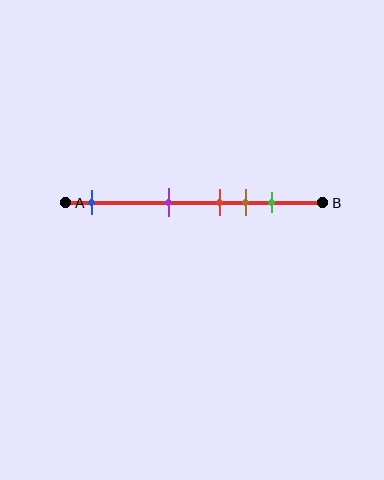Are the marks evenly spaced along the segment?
No, the marks are not evenly spaced.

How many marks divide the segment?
There are 5 marks dividing the segment.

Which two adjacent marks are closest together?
The red and brown marks are the closest adjacent pair.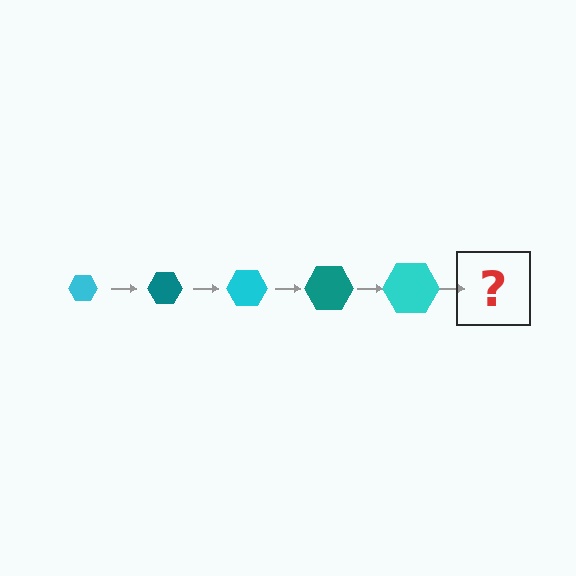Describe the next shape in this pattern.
It should be a teal hexagon, larger than the previous one.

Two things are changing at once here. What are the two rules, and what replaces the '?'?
The two rules are that the hexagon grows larger each step and the color cycles through cyan and teal. The '?' should be a teal hexagon, larger than the previous one.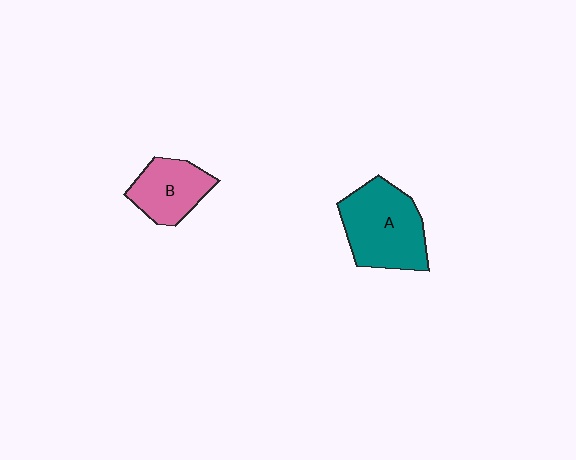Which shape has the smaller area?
Shape B (pink).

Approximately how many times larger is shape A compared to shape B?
Approximately 1.5 times.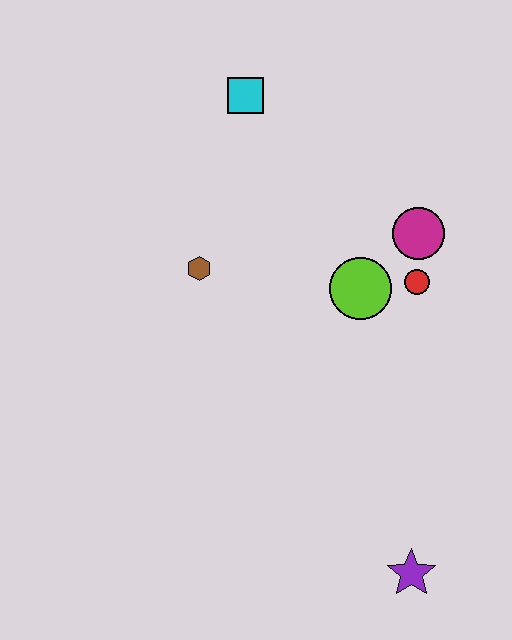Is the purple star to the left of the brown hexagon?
No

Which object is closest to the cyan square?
The brown hexagon is closest to the cyan square.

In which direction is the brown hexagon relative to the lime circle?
The brown hexagon is to the left of the lime circle.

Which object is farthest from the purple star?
The cyan square is farthest from the purple star.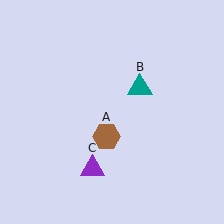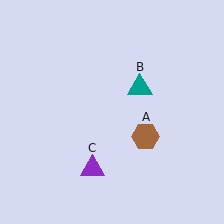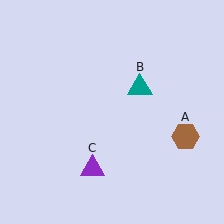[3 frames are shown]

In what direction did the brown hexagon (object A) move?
The brown hexagon (object A) moved right.